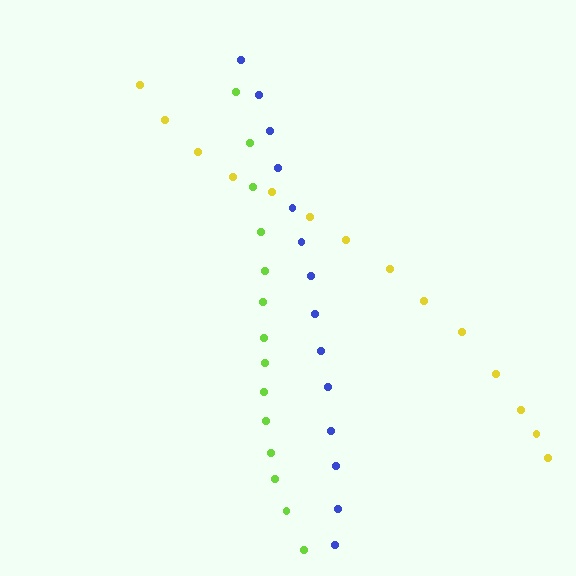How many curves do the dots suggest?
There are 3 distinct paths.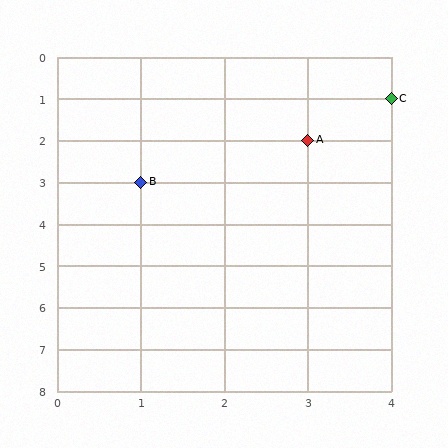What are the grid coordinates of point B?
Point B is at grid coordinates (1, 3).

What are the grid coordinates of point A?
Point A is at grid coordinates (3, 2).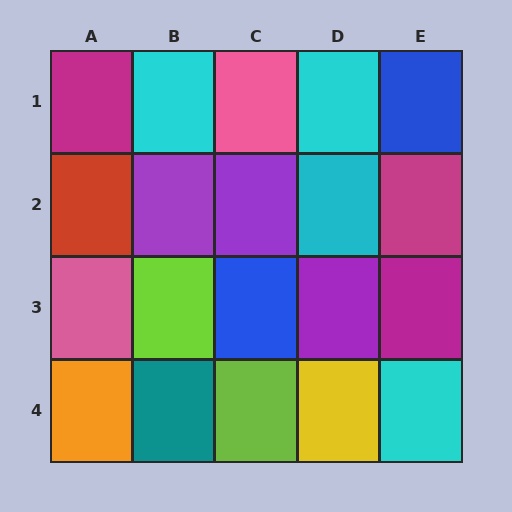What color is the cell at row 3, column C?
Blue.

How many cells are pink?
2 cells are pink.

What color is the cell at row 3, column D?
Purple.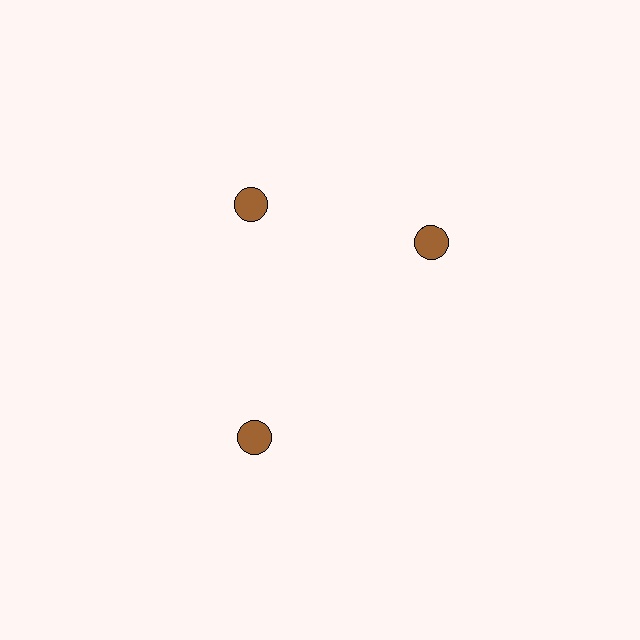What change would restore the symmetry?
The symmetry would be restored by rotating it back into even spacing with its neighbors so that all 3 circles sit at equal angles and equal distance from the center.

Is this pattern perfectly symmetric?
No. The 3 brown circles are arranged in a ring, but one element near the 3 o'clock position is rotated out of alignment along the ring, breaking the 3-fold rotational symmetry.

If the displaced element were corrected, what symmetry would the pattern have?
It would have 3-fold rotational symmetry — the pattern would map onto itself every 120 degrees.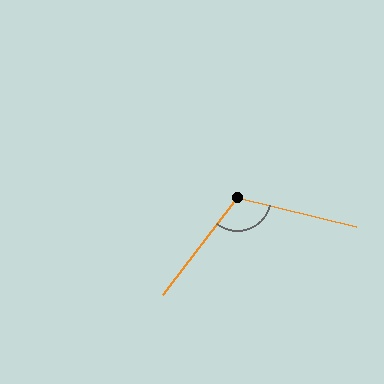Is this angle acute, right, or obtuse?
It is obtuse.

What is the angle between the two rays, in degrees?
Approximately 113 degrees.